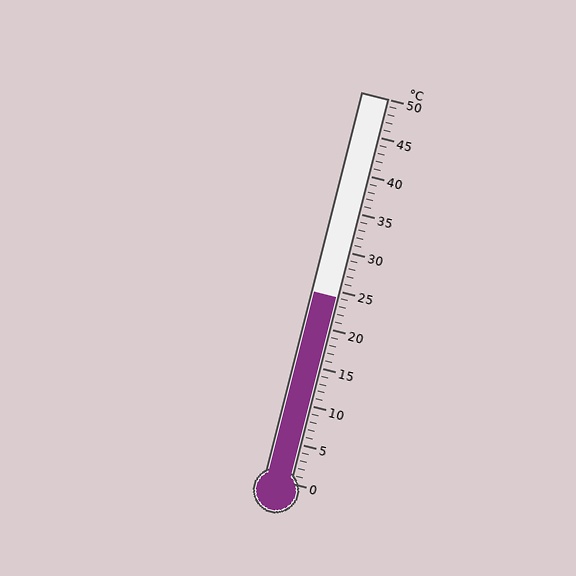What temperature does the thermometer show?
The thermometer shows approximately 24°C.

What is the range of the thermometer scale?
The thermometer scale ranges from 0°C to 50°C.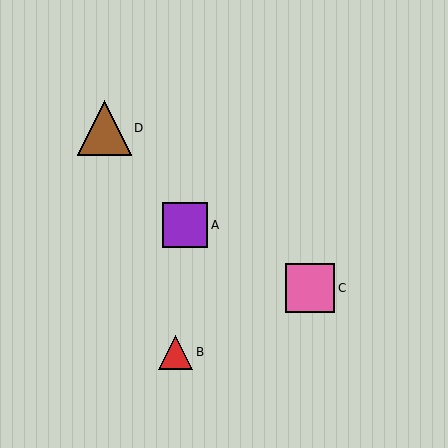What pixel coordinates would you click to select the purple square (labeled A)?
Click at (185, 225) to select the purple square A.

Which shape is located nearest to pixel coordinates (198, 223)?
The purple square (labeled A) at (185, 225) is nearest to that location.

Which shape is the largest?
The brown triangle (labeled D) is the largest.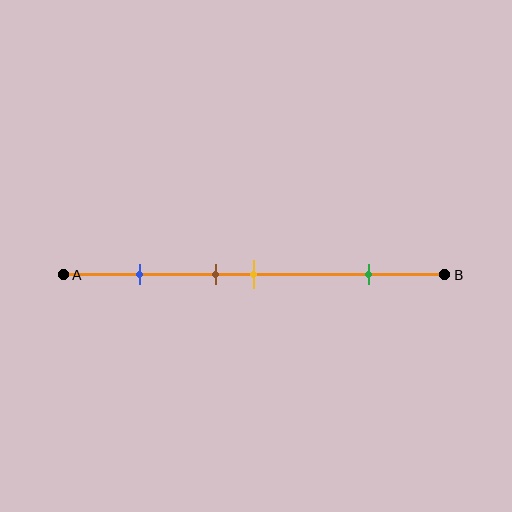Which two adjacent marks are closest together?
The brown and yellow marks are the closest adjacent pair.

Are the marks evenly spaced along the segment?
No, the marks are not evenly spaced.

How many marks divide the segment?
There are 4 marks dividing the segment.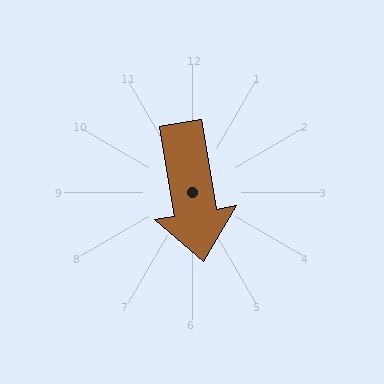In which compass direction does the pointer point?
South.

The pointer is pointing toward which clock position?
Roughly 6 o'clock.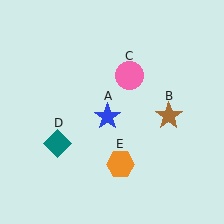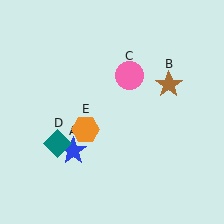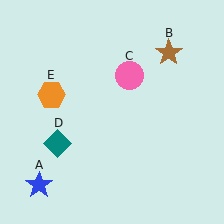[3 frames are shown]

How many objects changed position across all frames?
3 objects changed position: blue star (object A), brown star (object B), orange hexagon (object E).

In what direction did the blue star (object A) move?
The blue star (object A) moved down and to the left.